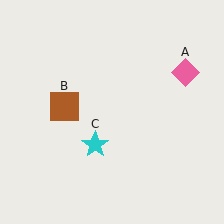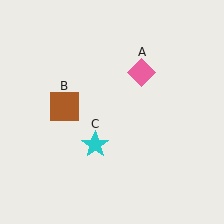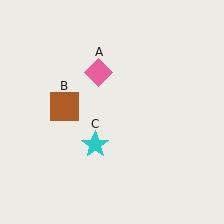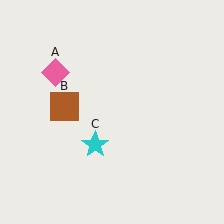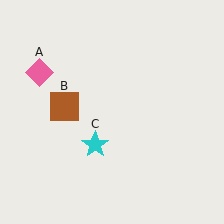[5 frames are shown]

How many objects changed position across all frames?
1 object changed position: pink diamond (object A).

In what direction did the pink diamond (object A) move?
The pink diamond (object A) moved left.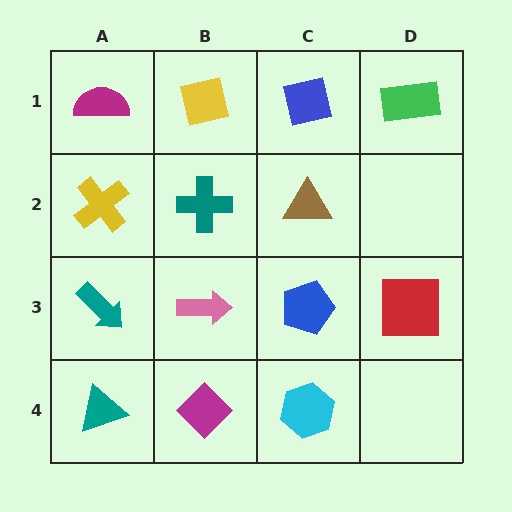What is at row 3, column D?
A red square.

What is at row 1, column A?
A magenta semicircle.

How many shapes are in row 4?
3 shapes.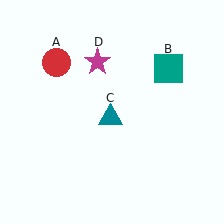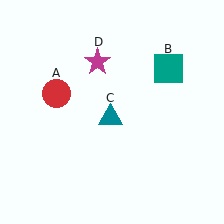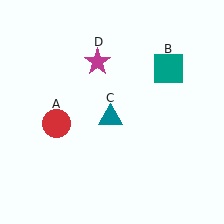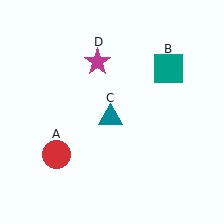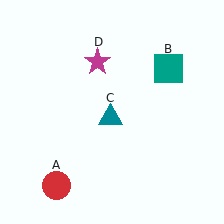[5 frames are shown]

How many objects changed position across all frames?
1 object changed position: red circle (object A).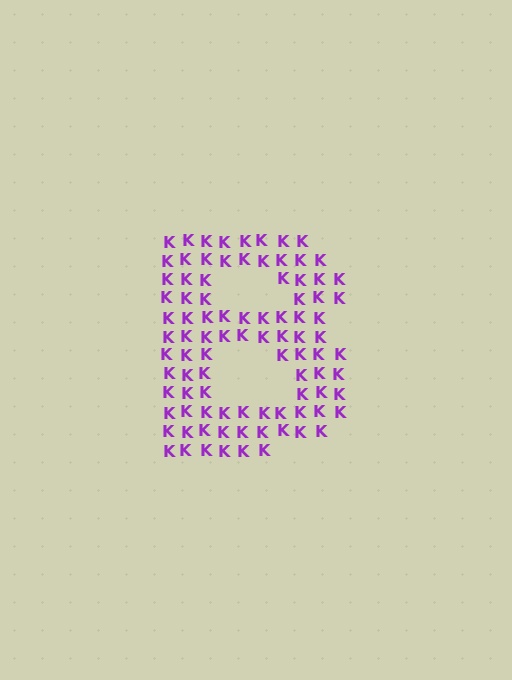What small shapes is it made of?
It is made of small letter K's.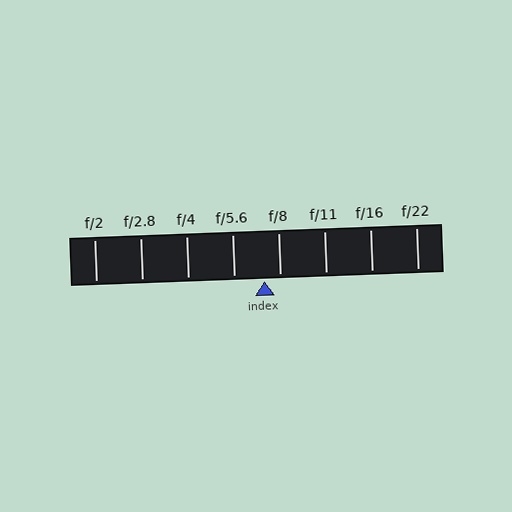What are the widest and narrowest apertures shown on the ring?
The widest aperture shown is f/2 and the narrowest is f/22.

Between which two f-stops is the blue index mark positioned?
The index mark is between f/5.6 and f/8.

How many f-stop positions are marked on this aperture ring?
There are 8 f-stop positions marked.